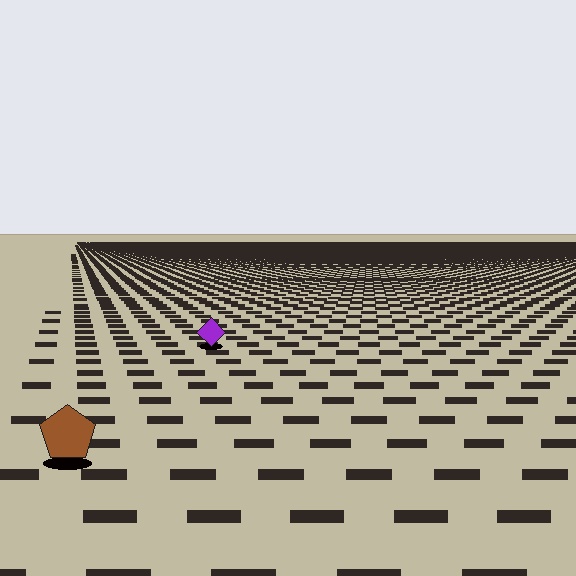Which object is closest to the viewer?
The brown pentagon is closest. The texture marks near it are larger and more spread out.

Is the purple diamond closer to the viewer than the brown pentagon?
No. The brown pentagon is closer — you can tell from the texture gradient: the ground texture is coarser near it.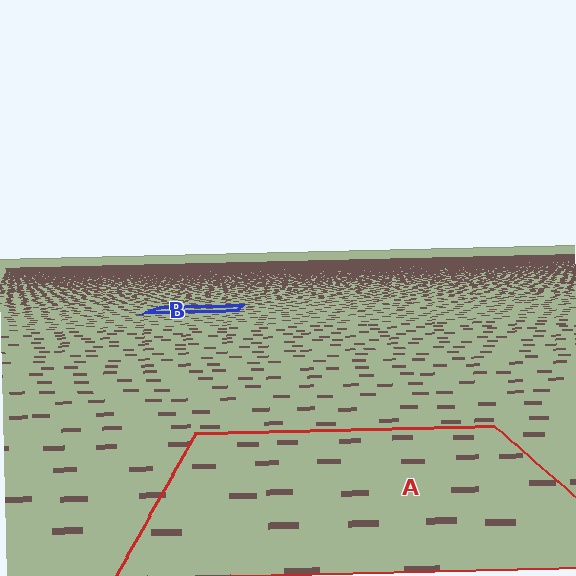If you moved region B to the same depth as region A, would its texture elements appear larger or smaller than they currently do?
They would appear larger. At a closer depth, the same texture elements are projected at a bigger on-screen size.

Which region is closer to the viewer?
Region A is closer. The texture elements there are larger and more spread out.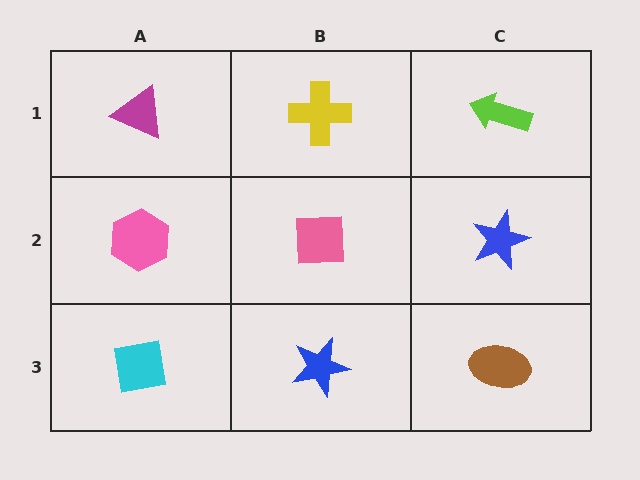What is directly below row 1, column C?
A blue star.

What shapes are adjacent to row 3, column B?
A pink square (row 2, column B), a cyan square (row 3, column A), a brown ellipse (row 3, column C).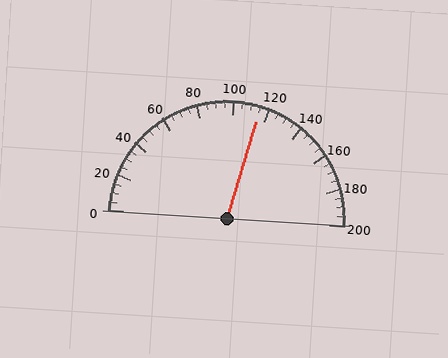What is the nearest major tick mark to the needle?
The nearest major tick mark is 120.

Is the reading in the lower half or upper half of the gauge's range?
The reading is in the upper half of the range (0 to 200).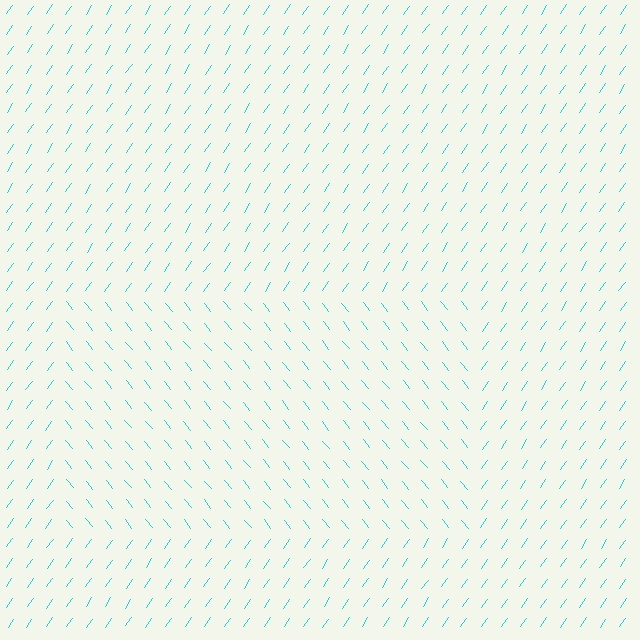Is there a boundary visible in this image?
Yes, there is a texture boundary formed by a change in line orientation.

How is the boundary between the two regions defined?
The boundary is defined purely by a change in line orientation (approximately 73 degrees difference). All lines are the same color and thickness.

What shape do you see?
I see a rectangle.